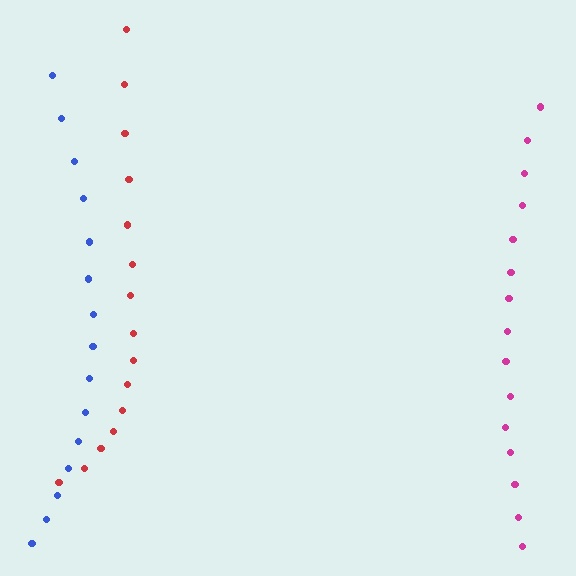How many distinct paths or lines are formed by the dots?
There are 3 distinct paths.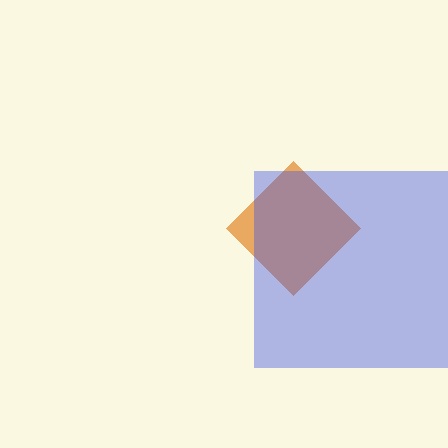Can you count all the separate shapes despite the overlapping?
Yes, there are 2 separate shapes.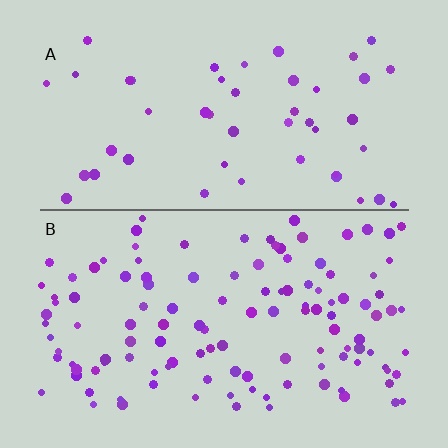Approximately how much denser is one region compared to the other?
Approximately 2.5× — region B over region A.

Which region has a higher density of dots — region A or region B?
B (the bottom).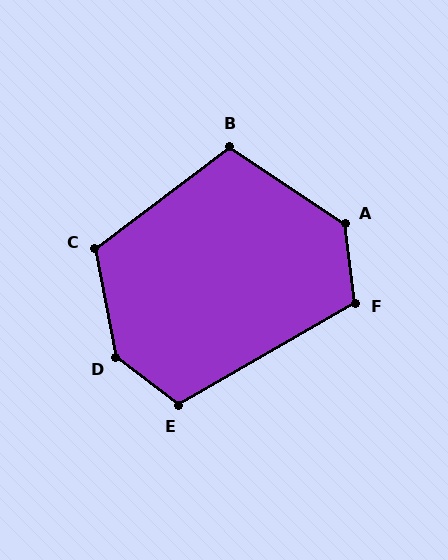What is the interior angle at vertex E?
Approximately 113 degrees (obtuse).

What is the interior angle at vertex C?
Approximately 116 degrees (obtuse).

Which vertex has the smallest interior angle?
B, at approximately 109 degrees.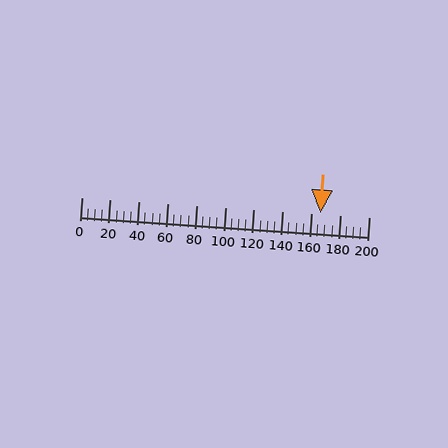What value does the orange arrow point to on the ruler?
The orange arrow points to approximately 167.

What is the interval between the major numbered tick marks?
The major tick marks are spaced 20 units apart.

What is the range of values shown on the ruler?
The ruler shows values from 0 to 200.